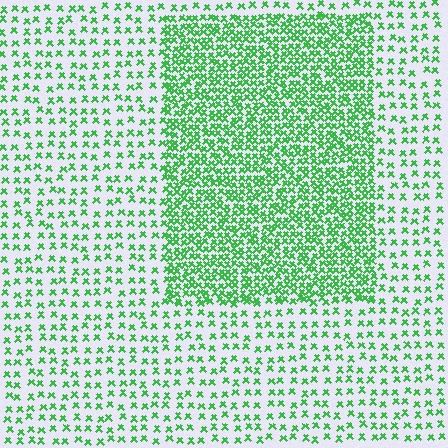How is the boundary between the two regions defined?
The boundary is defined by a change in element density (approximately 2.5x ratio). All elements are the same color, size, and shape.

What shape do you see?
I see a rectangle.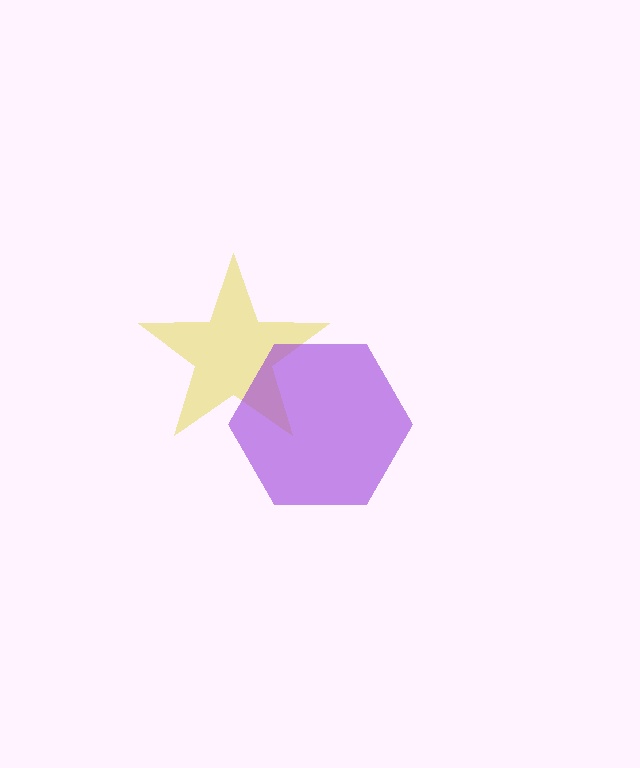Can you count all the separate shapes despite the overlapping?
Yes, there are 2 separate shapes.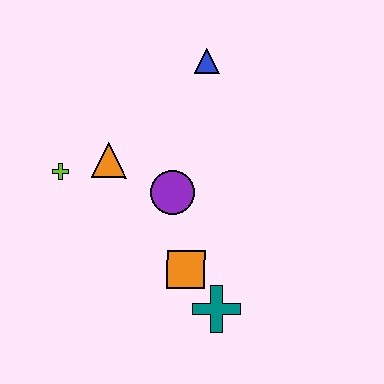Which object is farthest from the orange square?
The blue triangle is farthest from the orange square.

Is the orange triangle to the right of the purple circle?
No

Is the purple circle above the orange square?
Yes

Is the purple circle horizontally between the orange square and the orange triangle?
Yes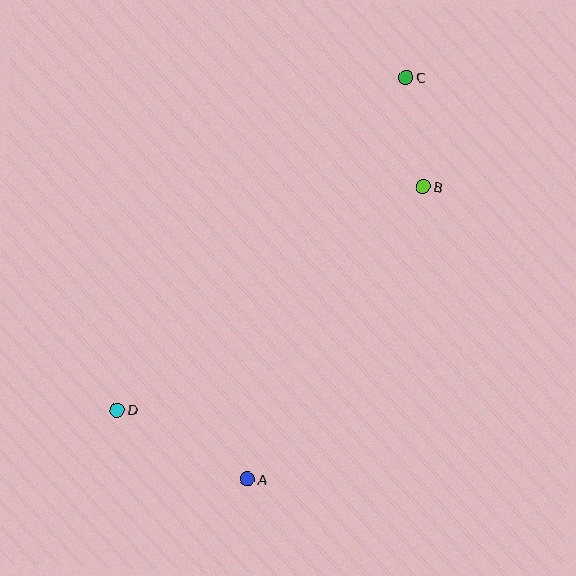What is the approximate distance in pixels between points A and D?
The distance between A and D is approximately 147 pixels.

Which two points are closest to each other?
Points B and C are closest to each other.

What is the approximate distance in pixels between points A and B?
The distance between A and B is approximately 341 pixels.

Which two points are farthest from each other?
Points C and D are farthest from each other.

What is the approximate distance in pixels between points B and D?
The distance between B and D is approximately 379 pixels.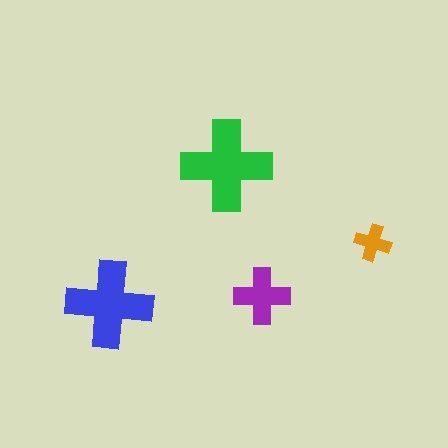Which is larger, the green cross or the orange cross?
The green one.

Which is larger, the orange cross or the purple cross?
The purple one.